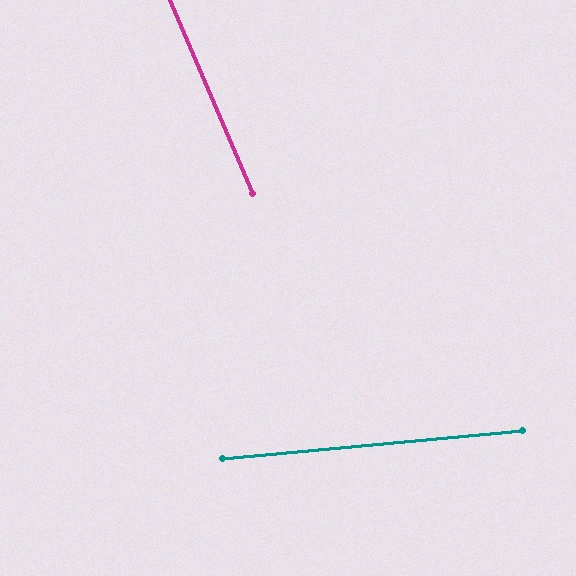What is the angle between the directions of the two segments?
Approximately 72 degrees.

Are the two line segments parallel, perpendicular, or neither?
Neither parallel nor perpendicular — they differ by about 72°.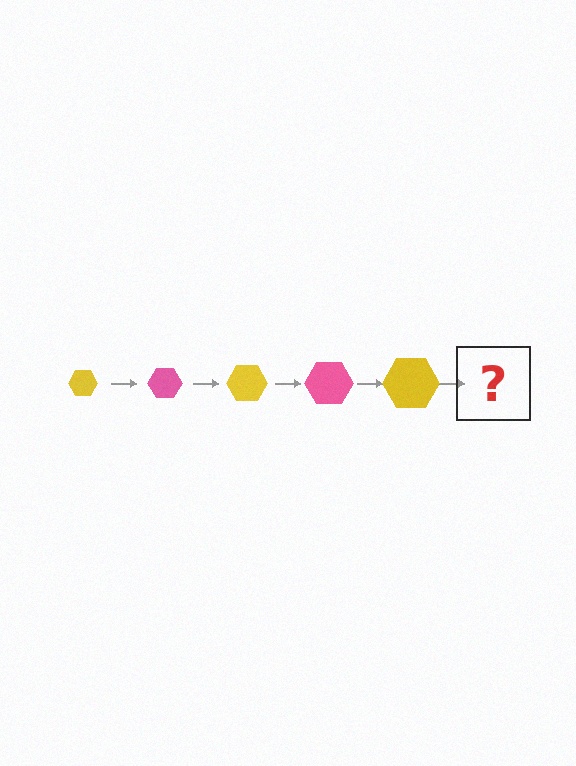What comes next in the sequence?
The next element should be a pink hexagon, larger than the previous one.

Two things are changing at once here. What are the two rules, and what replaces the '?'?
The two rules are that the hexagon grows larger each step and the color cycles through yellow and pink. The '?' should be a pink hexagon, larger than the previous one.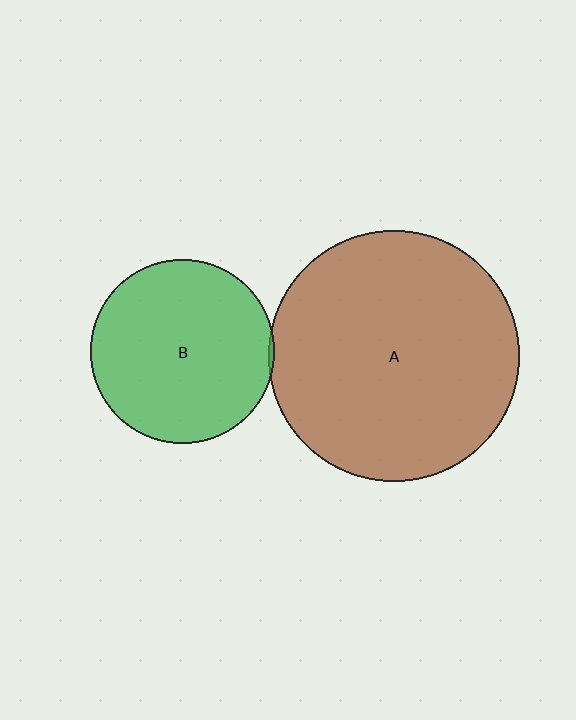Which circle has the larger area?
Circle A (brown).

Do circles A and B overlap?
Yes.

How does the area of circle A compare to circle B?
Approximately 1.9 times.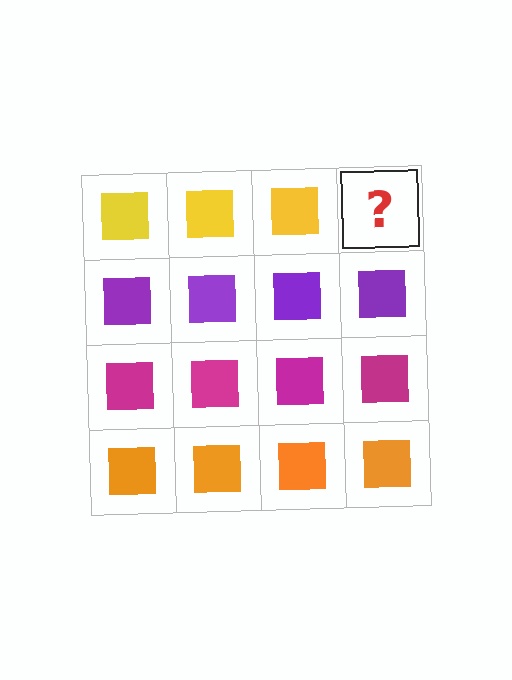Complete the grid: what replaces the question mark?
The question mark should be replaced with a yellow square.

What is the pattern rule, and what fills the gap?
The rule is that each row has a consistent color. The gap should be filled with a yellow square.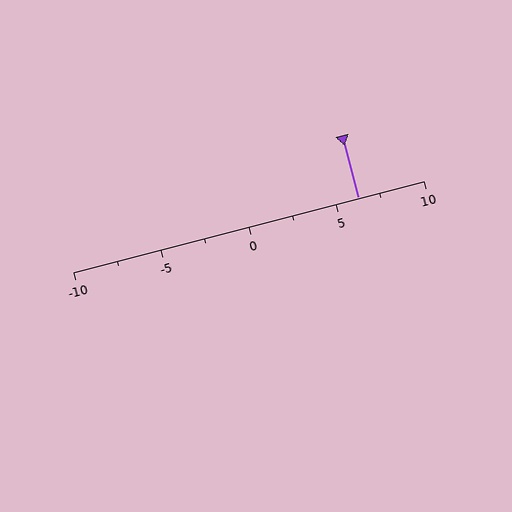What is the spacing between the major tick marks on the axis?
The major ticks are spaced 5 apart.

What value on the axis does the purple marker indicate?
The marker indicates approximately 6.2.